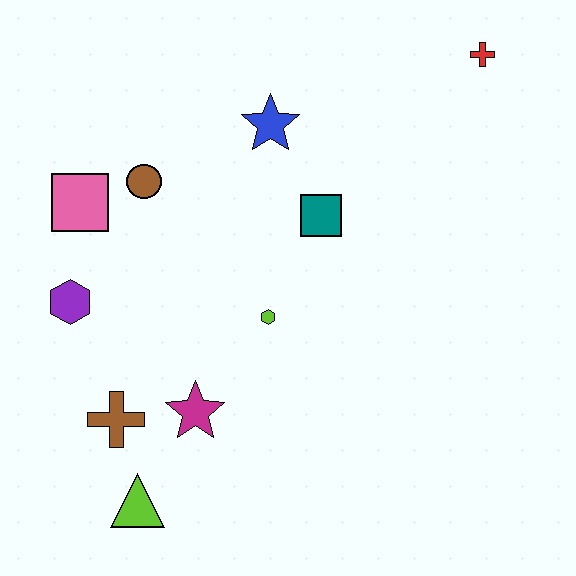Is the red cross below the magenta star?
No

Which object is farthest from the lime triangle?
The red cross is farthest from the lime triangle.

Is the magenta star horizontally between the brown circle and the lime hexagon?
Yes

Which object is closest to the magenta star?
The brown cross is closest to the magenta star.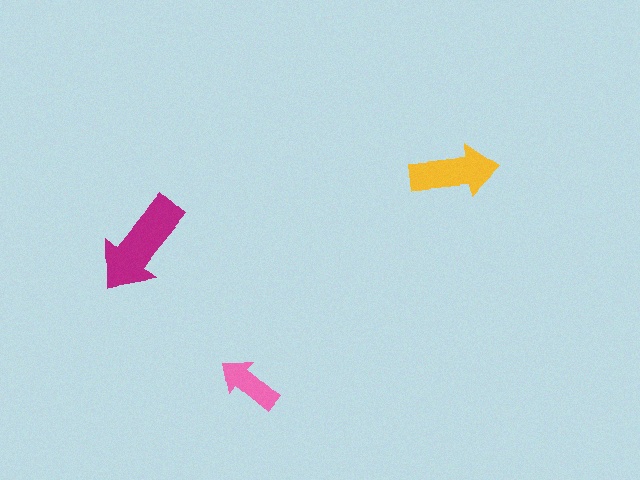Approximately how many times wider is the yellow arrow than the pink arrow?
About 1.5 times wider.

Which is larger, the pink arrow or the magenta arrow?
The magenta one.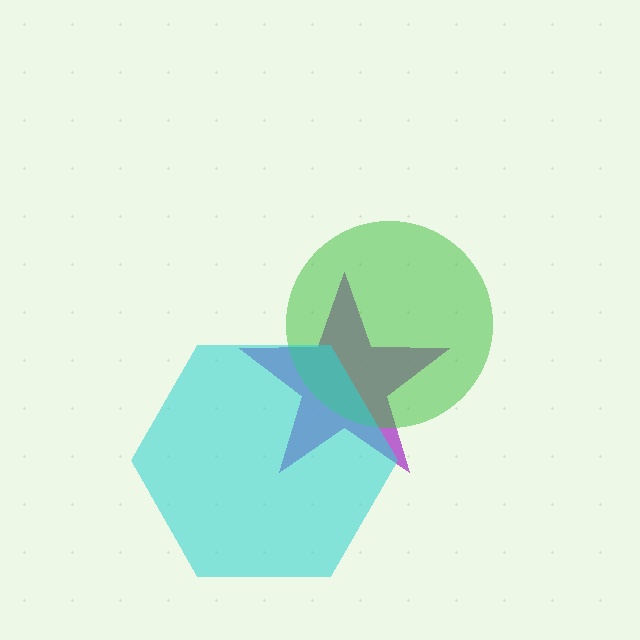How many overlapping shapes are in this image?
There are 3 overlapping shapes in the image.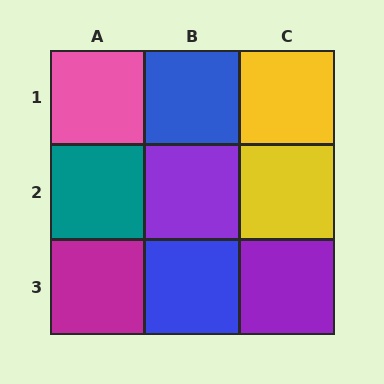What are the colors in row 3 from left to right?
Magenta, blue, purple.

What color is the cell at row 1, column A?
Pink.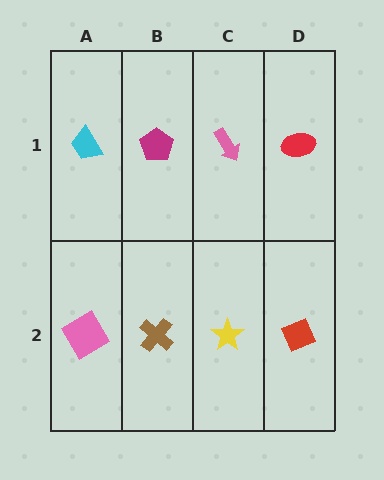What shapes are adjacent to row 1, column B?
A brown cross (row 2, column B), a cyan trapezoid (row 1, column A), a pink arrow (row 1, column C).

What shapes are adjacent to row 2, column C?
A pink arrow (row 1, column C), a brown cross (row 2, column B), a red diamond (row 2, column D).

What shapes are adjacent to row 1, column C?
A yellow star (row 2, column C), a magenta pentagon (row 1, column B), a red ellipse (row 1, column D).